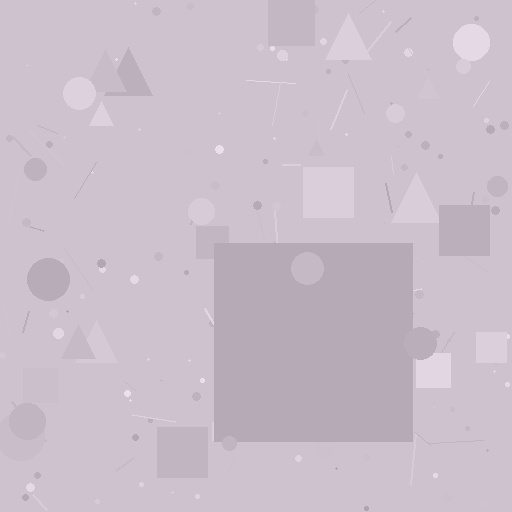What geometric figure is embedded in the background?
A square is embedded in the background.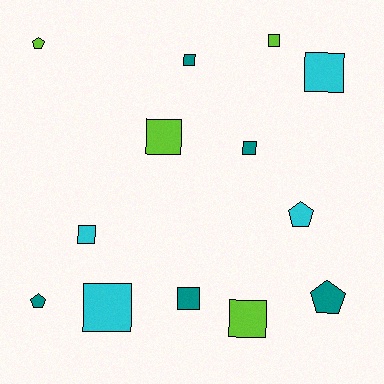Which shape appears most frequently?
Square, with 9 objects.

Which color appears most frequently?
Teal, with 5 objects.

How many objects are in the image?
There are 13 objects.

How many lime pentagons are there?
There is 1 lime pentagon.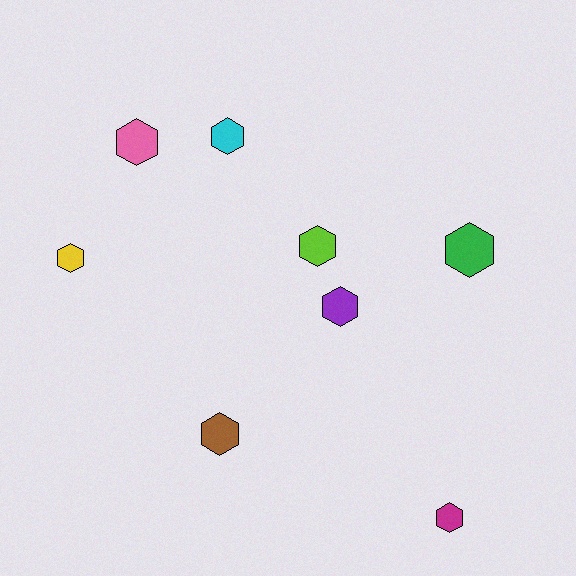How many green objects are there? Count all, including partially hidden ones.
There is 1 green object.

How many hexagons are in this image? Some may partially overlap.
There are 8 hexagons.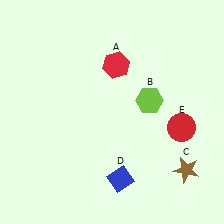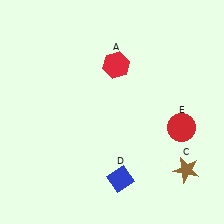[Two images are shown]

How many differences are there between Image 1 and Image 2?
There is 1 difference between the two images.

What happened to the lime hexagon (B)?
The lime hexagon (B) was removed in Image 2. It was in the top-right area of Image 1.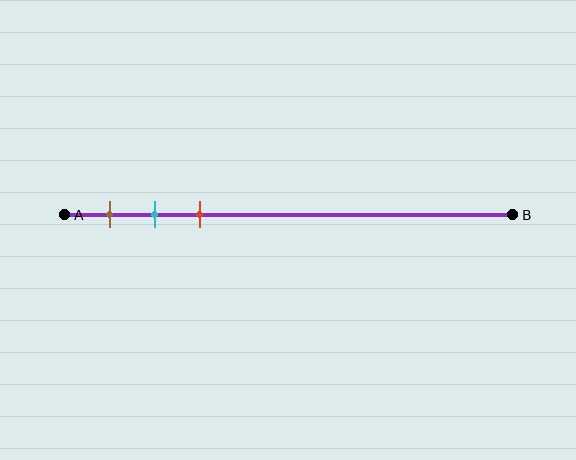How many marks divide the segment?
There are 3 marks dividing the segment.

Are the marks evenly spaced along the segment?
Yes, the marks are approximately evenly spaced.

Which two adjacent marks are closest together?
The cyan and red marks are the closest adjacent pair.